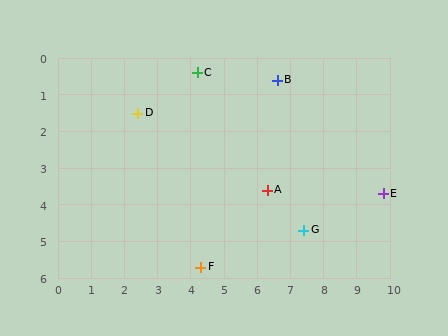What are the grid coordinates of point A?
Point A is at approximately (6.3, 3.6).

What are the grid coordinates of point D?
Point D is at approximately (2.4, 1.5).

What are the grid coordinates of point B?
Point B is at approximately (6.6, 0.6).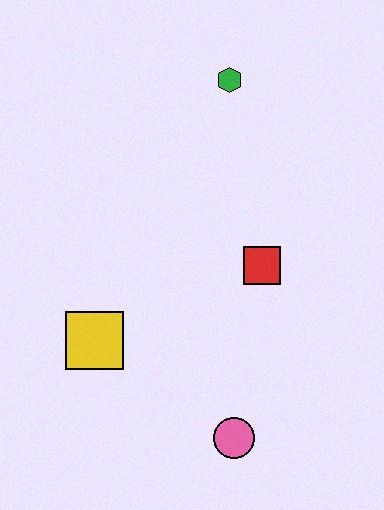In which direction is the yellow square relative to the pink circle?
The yellow square is to the left of the pink circle.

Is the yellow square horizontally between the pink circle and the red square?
No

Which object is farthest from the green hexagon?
The pink circle is farthest from the green hexagon.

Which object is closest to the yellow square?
The pink circle is closest to the yellow square.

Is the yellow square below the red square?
Yes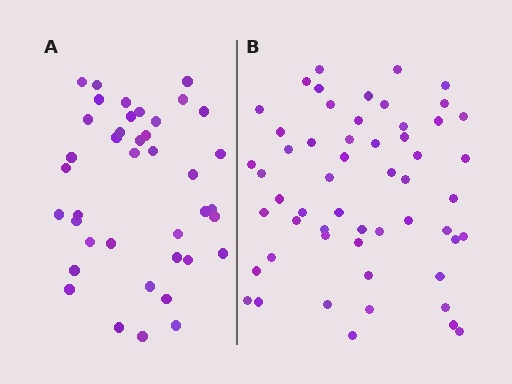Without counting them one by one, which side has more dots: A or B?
Region B (the right region) has more dots.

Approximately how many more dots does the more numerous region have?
Region B has approximately 15 more dots than region A.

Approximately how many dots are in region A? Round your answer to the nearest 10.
About 40 dots.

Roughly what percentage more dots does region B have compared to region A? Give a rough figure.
About 40% more.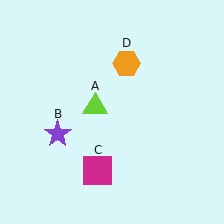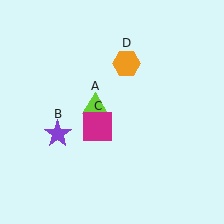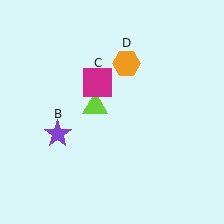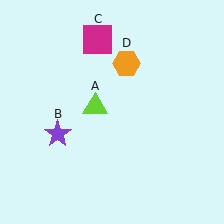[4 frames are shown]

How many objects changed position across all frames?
1 object changed position: magenta square (object C).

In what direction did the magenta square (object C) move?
The magenta square (object C) moved up.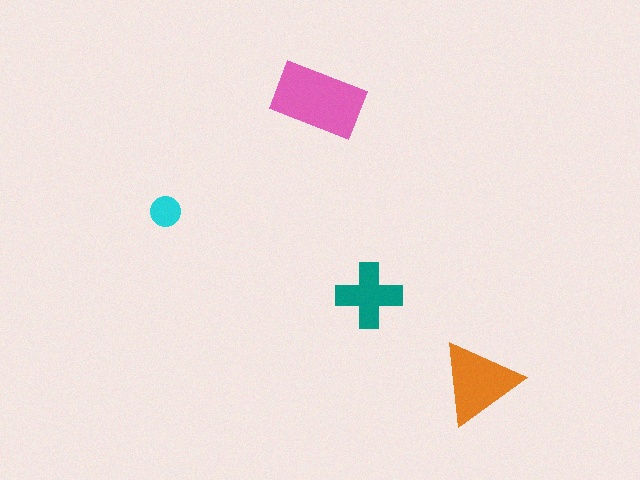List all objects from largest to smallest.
The pink rectangle, the orange triangle, the teal cross, the cyan circle.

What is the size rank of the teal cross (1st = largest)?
3rd.